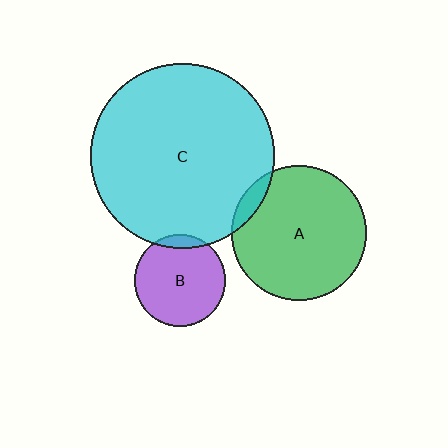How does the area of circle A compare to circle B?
Approximately 2.2 times.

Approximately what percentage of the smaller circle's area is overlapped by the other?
Approximately 5%.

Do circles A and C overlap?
Yes.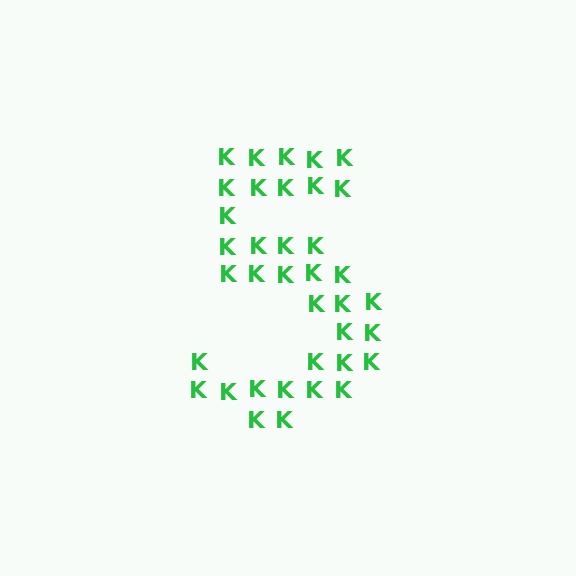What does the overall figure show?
The overall figure shows the digit 5.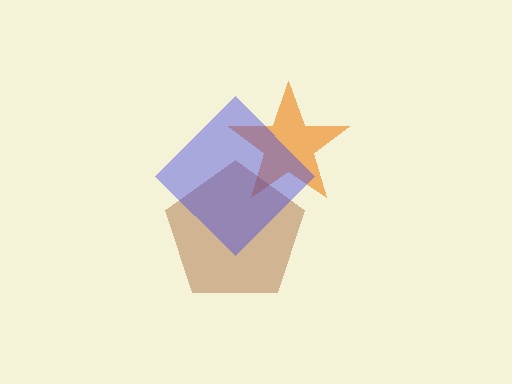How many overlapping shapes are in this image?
There are 3 overlapping shapes in the image.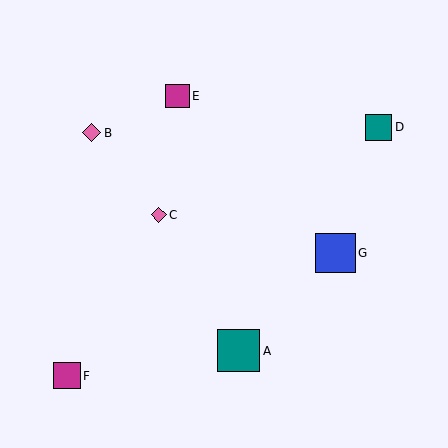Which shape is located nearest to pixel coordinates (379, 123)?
The teal square (labeled D) at (379, 127) is nearest to that location.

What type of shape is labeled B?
Shape B is a pink diamond.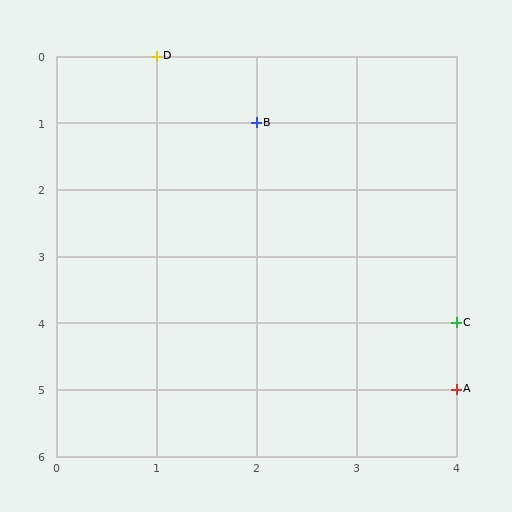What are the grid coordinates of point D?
Point D is at grid coordinates (1, 0).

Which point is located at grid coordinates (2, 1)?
Point B is at (2, 1).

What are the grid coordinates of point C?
Point C is at grid coordinates (4, 4).